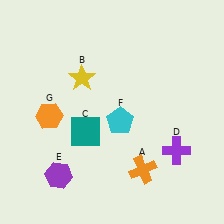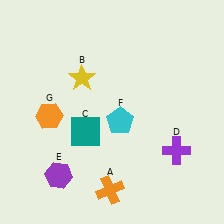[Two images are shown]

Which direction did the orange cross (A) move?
The orange cross (A) moved left.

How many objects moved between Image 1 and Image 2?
1 object moved between the two images.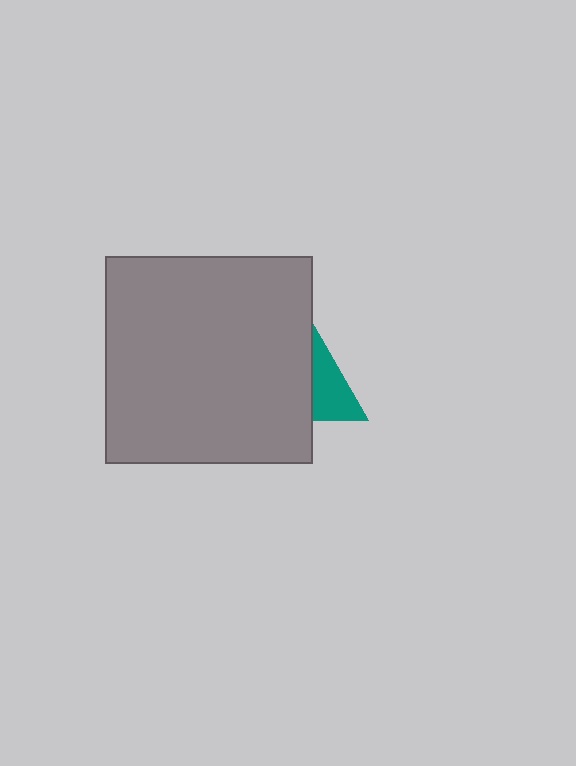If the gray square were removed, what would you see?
You would see the complete teal triangle.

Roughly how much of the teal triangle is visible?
A small part of it is visible (roughly 35%).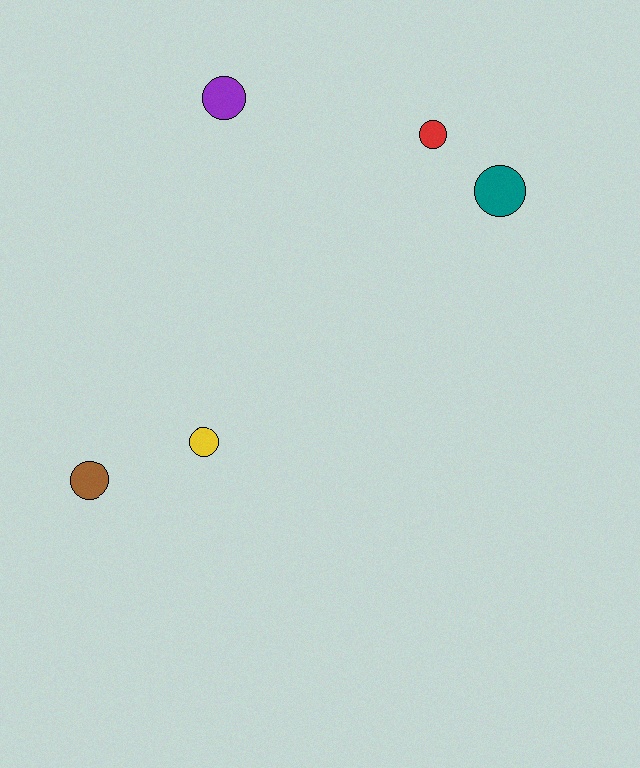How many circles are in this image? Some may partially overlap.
There are 5 circles.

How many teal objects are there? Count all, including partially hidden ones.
There is 1 teal object.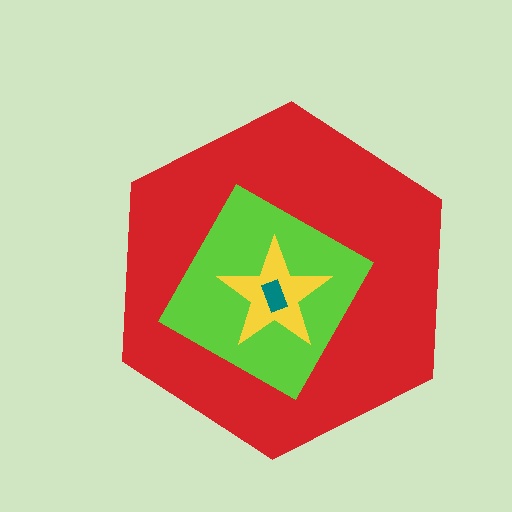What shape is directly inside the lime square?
The yellow star.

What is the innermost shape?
The teal rectangle.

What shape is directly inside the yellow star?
The teal rectangle.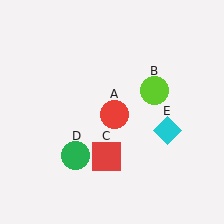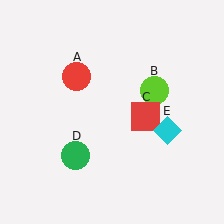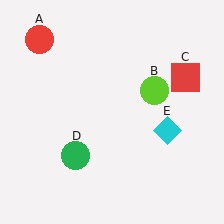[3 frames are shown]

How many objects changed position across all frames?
2 objects changed position: red circle (object A), red square (object C).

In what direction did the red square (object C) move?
The red square (object C) moved up and to the right.